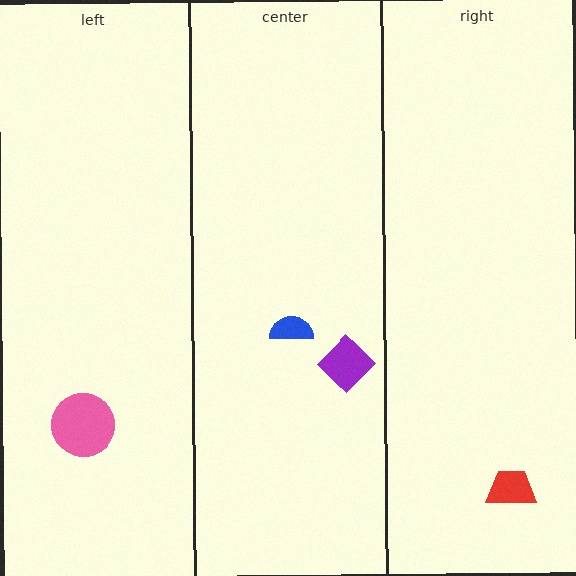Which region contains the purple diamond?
The center region.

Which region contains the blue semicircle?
The center region.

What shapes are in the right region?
The red trapezoid.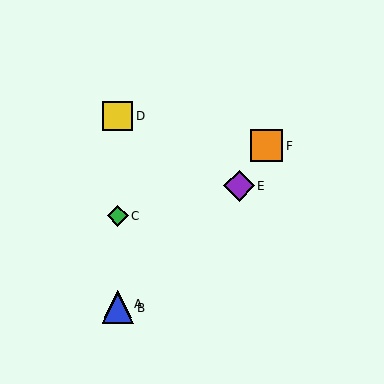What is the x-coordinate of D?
Object D is at x≈118.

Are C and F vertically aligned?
No, C is at x≈118 and F is at x≈267.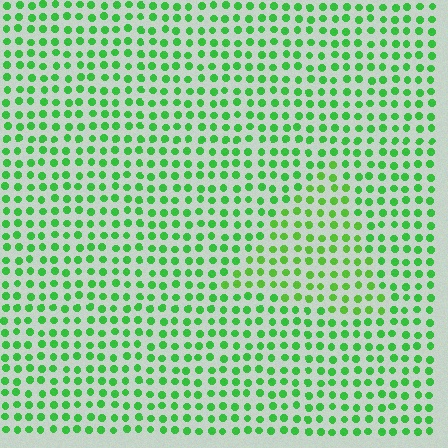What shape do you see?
I see a triangle.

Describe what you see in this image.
The image is filled with small green elements in a uniform arrangement. A triangle-shaped region is visible where the elements are tinted to a slightly different hue, forming a subtle color boundary.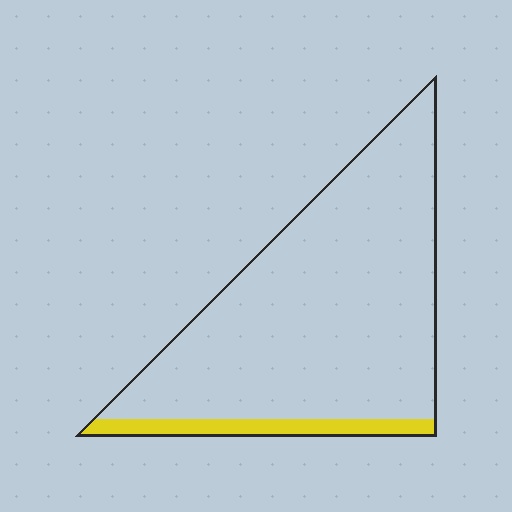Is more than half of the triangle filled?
No.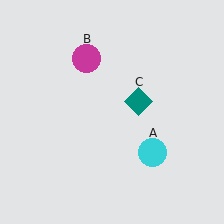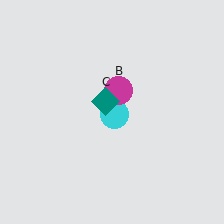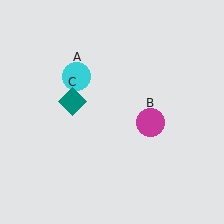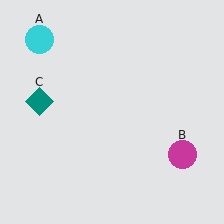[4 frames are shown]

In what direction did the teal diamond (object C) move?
The teal diamond (object C) moved left.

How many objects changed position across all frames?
3 objects changed position: cyan circle (object A), magenta circle (object B), teal diamond (object C).